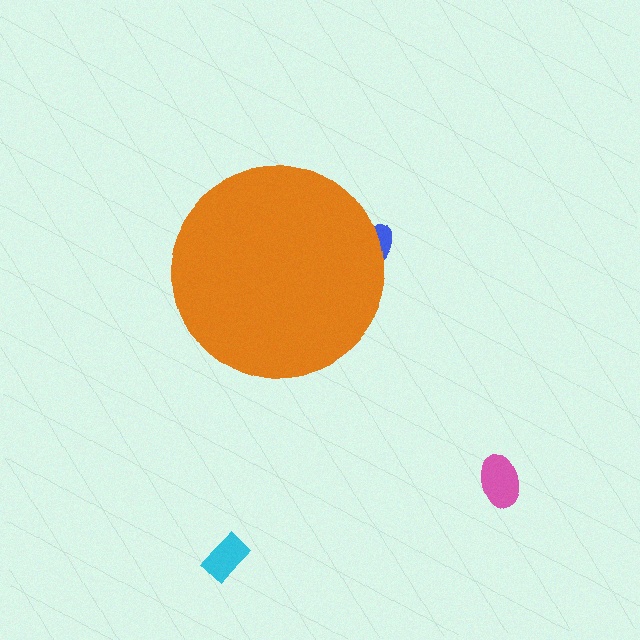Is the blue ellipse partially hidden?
Yes, the blue ellipse is partially hidden behind the orange circle.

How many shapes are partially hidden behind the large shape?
1 shape is partially hidden.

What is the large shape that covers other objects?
An orange circle.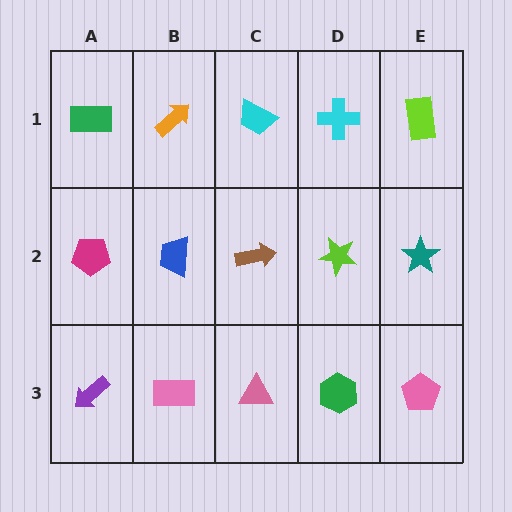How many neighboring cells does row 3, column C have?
3.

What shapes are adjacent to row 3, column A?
A magenta pentagon (row 2, column A), a pink rectangle (row 3, column B).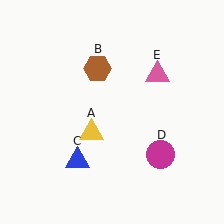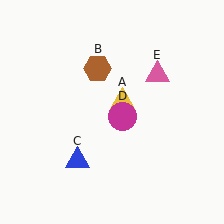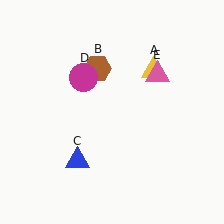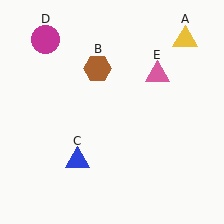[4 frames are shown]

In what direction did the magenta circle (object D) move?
The magenta circle (object D) moved up and to the left.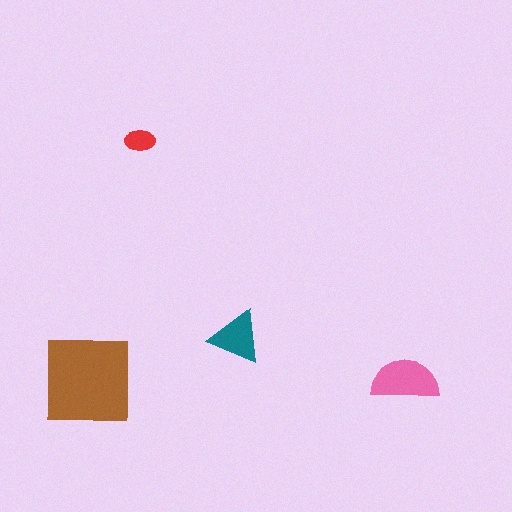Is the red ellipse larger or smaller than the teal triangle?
Smaller.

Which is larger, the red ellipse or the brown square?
The brown square.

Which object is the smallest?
The red ellipse.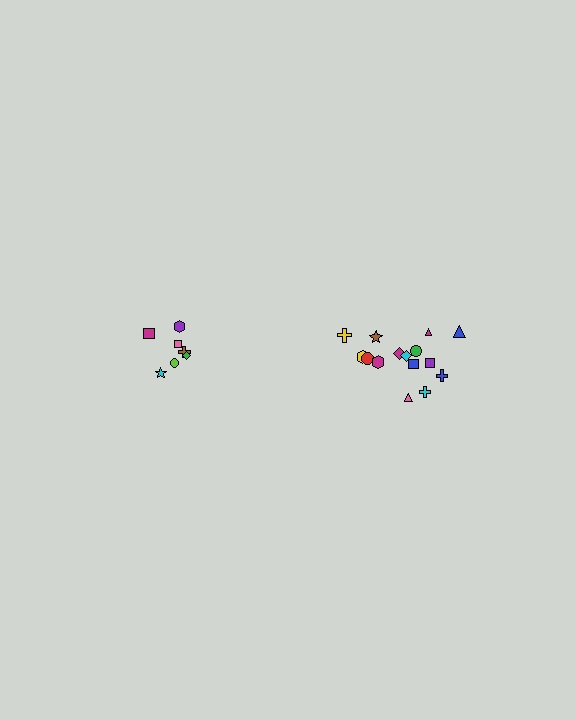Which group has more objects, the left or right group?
The right group.